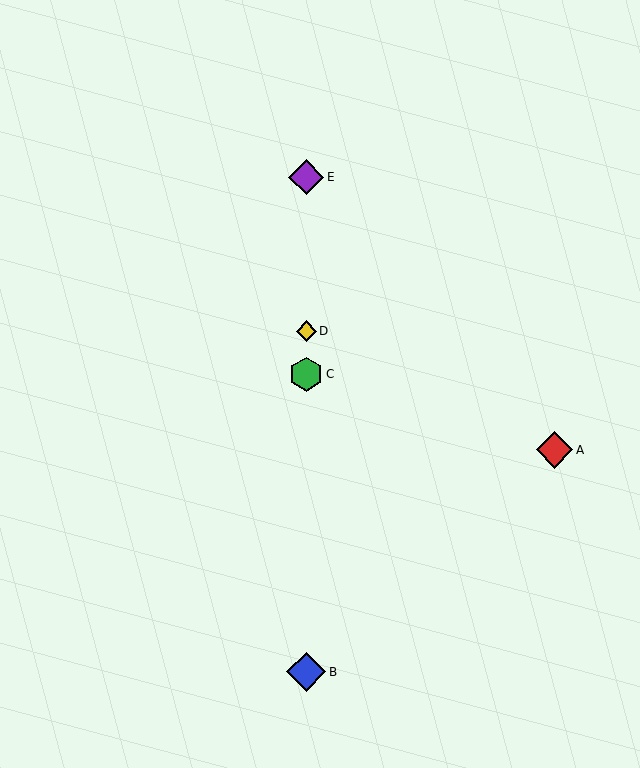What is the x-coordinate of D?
Object D is at x≈306.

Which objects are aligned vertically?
Objects B, C, D, E are aligned vertically.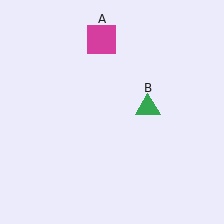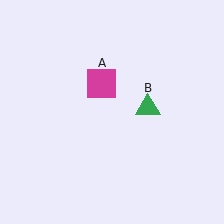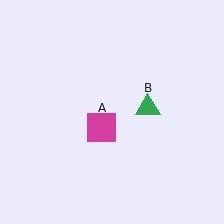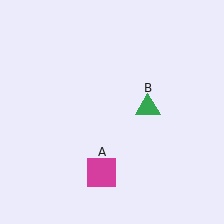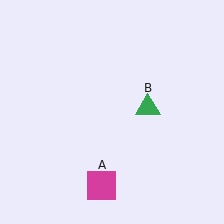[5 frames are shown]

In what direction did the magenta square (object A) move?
The magenta square (object A) moved down.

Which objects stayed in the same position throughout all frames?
Green triangle (object B) remained stationary.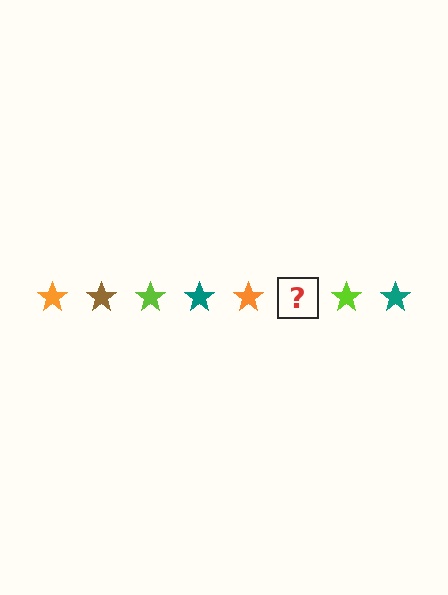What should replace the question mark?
The question mark should be replaced with a brown star.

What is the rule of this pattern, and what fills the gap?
The rule is that the pattern cycles through orange, brown, lime, teal stars. The gap should be filled with a brown star.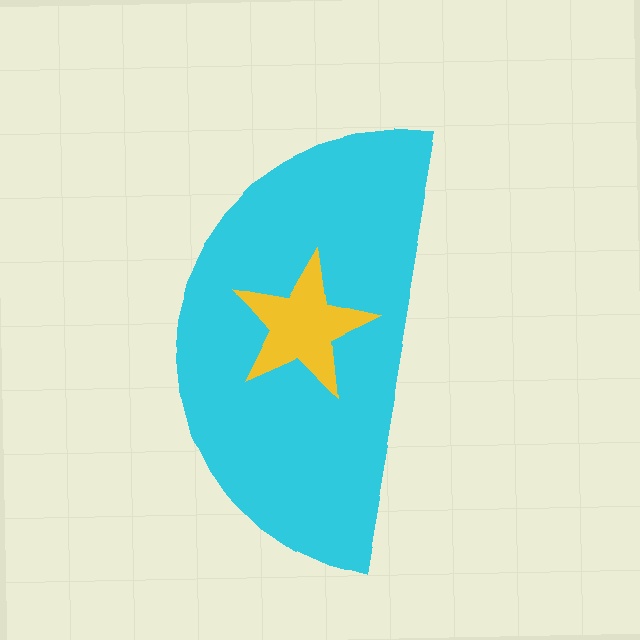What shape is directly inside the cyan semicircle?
The yellow star.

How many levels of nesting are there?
2.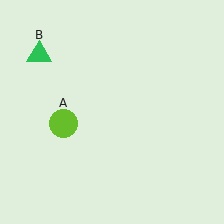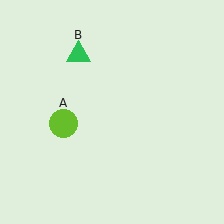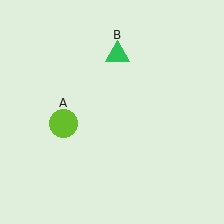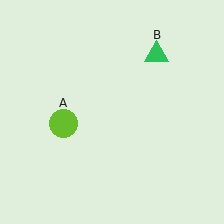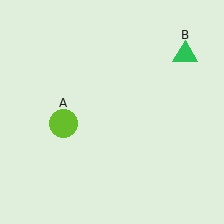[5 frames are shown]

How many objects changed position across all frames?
1 object changed position: green triangle (object B).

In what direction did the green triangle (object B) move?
The green triangle (object B) moved right.